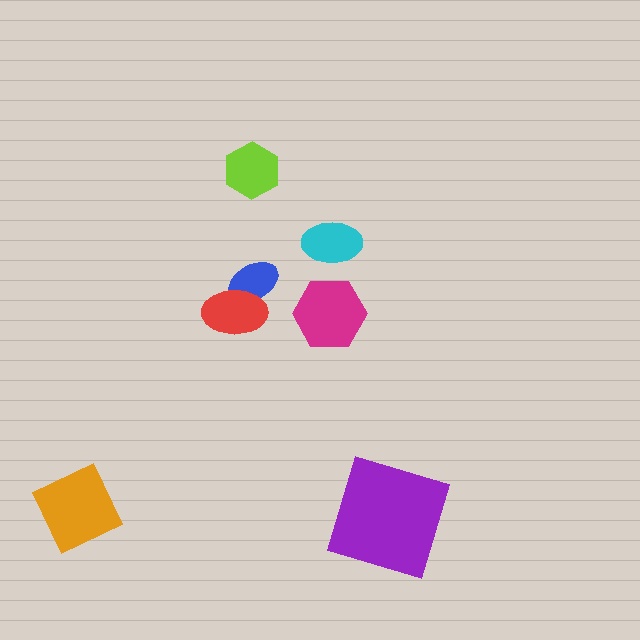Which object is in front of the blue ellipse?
The red ellipse is in front of the blue ellipse.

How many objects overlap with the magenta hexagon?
0 objects overlap with the magenta hexagon.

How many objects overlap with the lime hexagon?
0 objects overlap with the lime hexagon.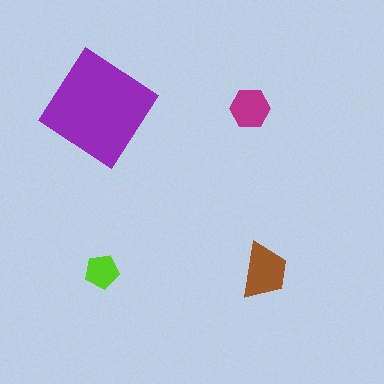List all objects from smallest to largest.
The lime pentagon, the magenta hexagon, the brown trapezoid, the purple diamond.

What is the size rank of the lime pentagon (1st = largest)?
4th.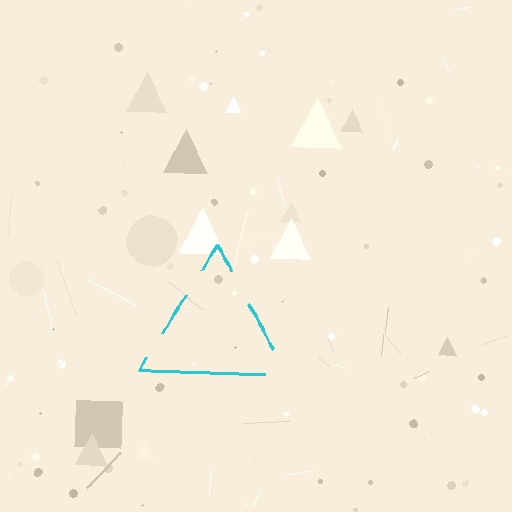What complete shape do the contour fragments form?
The contour fragments form a triangle.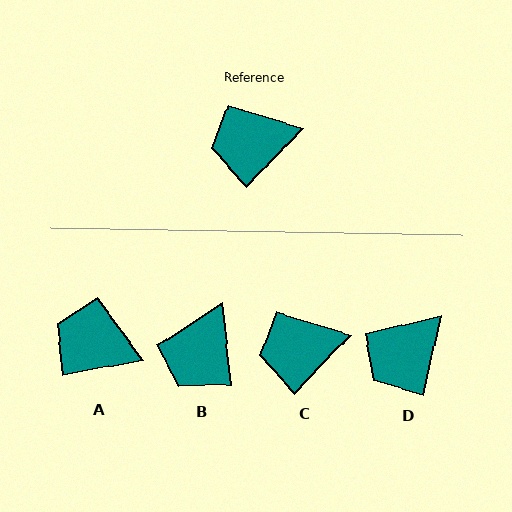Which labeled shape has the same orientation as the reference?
C.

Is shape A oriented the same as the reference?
No, it is off by about 37 degrees.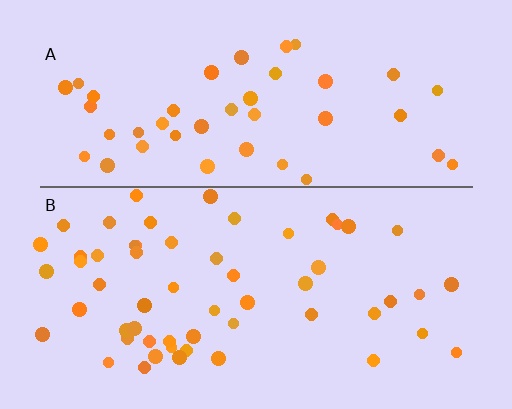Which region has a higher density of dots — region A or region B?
B (the bottom).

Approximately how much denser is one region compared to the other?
Approximately 1.3× — region B over region A.